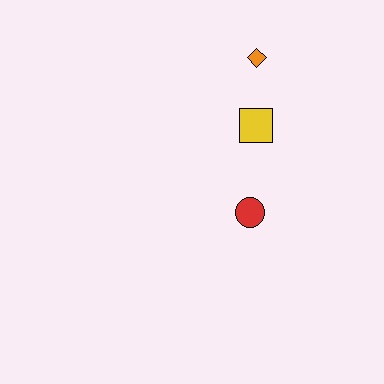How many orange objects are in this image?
There is 1 orange object.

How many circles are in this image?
There is 1 circle.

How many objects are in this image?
There are 3 objects.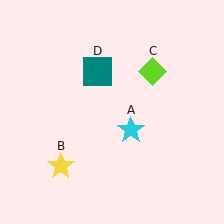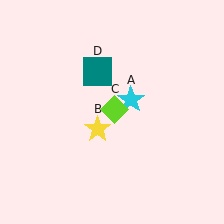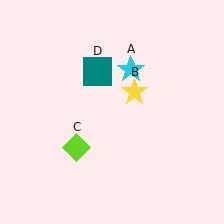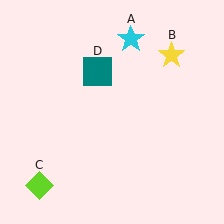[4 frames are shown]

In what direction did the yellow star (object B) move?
The yellow star (object B) moved up and to the right.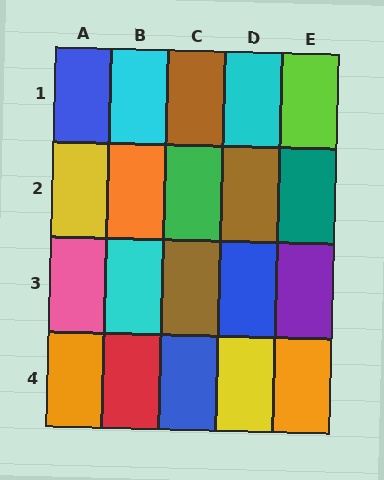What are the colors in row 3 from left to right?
Pink, cyan, brown, blue, purple.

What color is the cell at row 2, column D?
Brown.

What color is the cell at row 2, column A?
Yellow.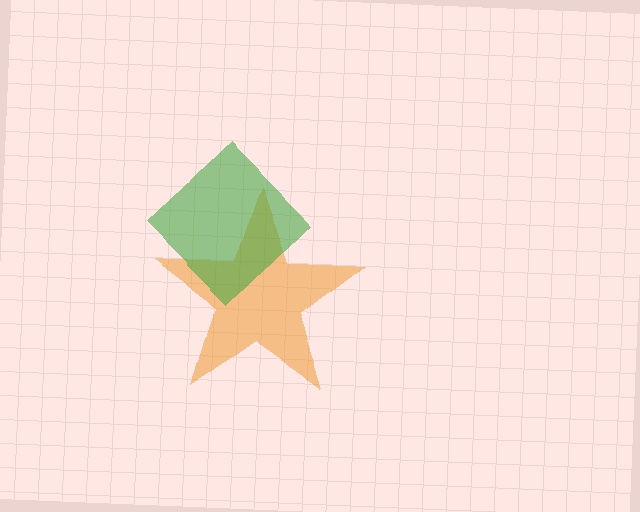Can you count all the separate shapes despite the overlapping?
Yes, there are 2 separate shapes.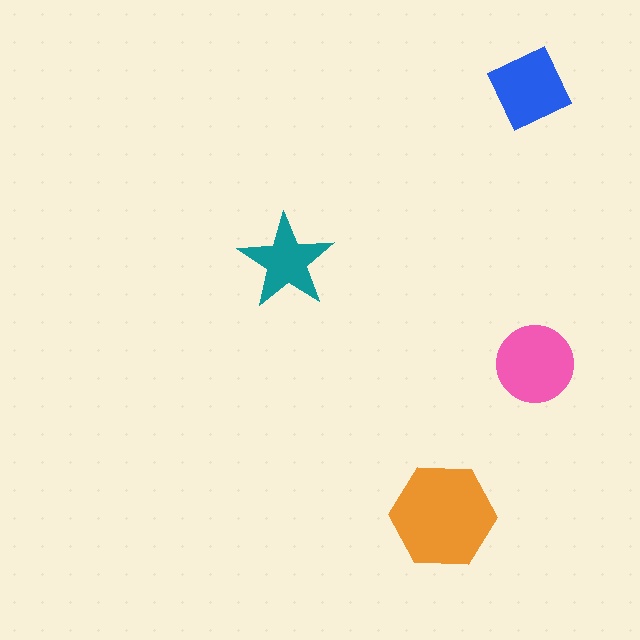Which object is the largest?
The orange hexagon.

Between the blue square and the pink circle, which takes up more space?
The pink circle.